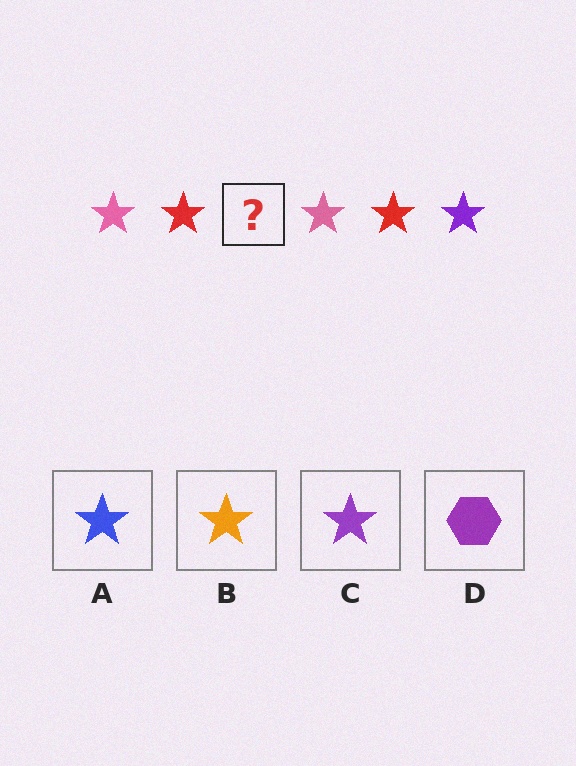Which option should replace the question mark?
Option C.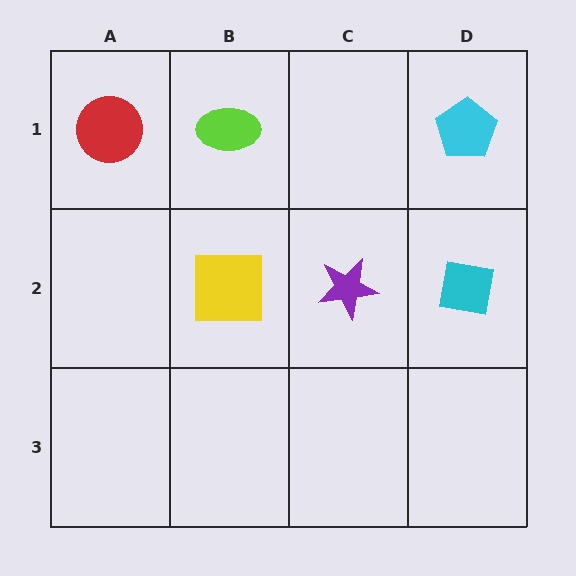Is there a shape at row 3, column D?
No, that cell is empty.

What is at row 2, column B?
A yellow square.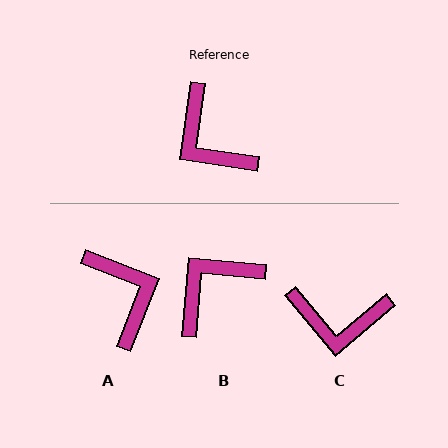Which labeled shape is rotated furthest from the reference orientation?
A, about 167 degrees away.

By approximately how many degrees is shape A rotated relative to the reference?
Approximately 167 degrees counter-clockwise.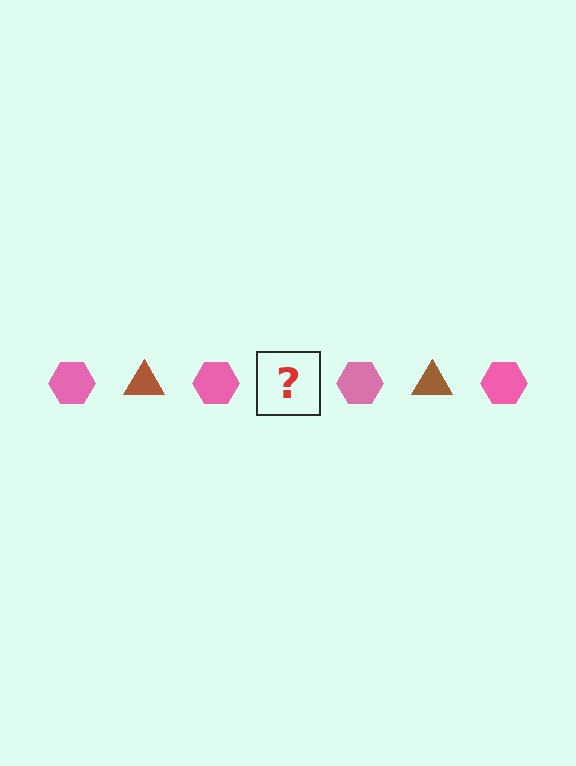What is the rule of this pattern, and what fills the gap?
The rule is that the pattern alternates between pink hexagon and brown triangle. The gap should be filled with a brown triangle.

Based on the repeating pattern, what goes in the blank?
The blank should be a brown triangle.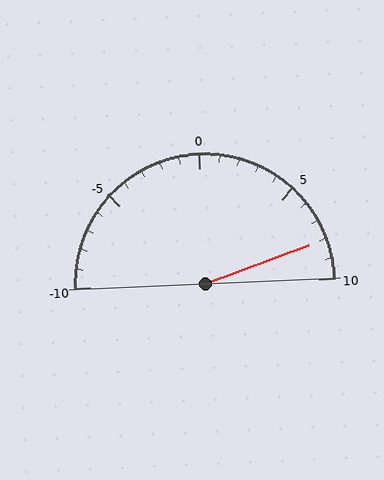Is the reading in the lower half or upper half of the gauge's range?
The reading is in the upper half of the range (-10 to 10).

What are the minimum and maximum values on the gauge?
The gauge ranges from -10 to 10.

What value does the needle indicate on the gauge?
The needle indicates approximately 8.